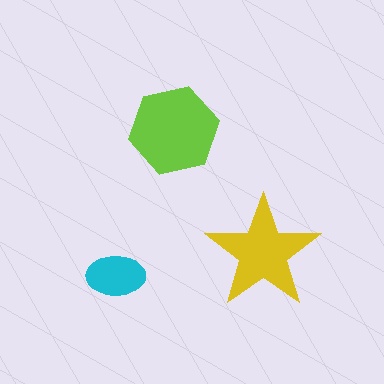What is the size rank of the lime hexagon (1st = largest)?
1st.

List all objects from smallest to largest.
The cyan ellipse, the yellow star, the lime hexagon.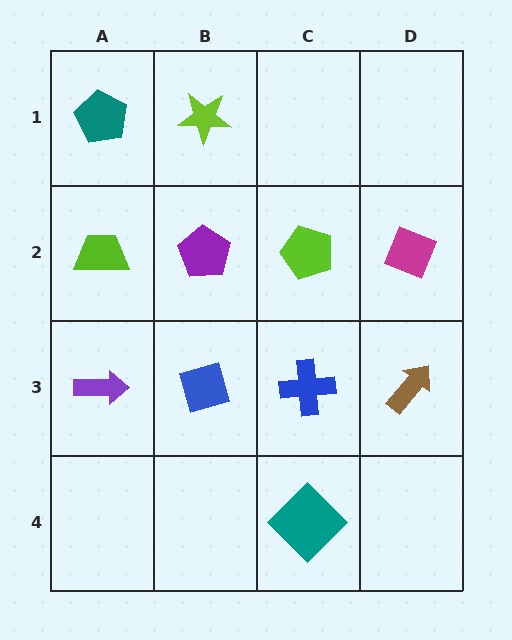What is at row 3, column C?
A blue cross.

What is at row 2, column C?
A lime pentagon.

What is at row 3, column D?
A brown arrow.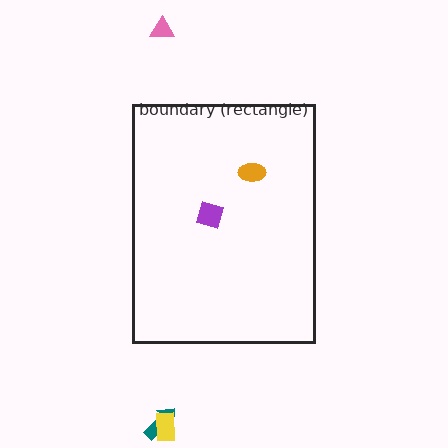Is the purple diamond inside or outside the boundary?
Inside.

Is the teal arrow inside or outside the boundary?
Outside.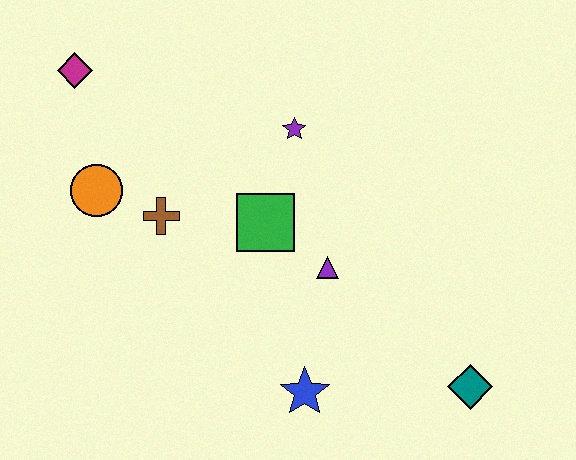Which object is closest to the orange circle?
The brown cross is closest to the orange circle.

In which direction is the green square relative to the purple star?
The green square is below the purple star.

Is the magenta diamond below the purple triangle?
No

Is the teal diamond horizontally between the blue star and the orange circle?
No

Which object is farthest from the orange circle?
The teal diamond is farthest from the orange circle.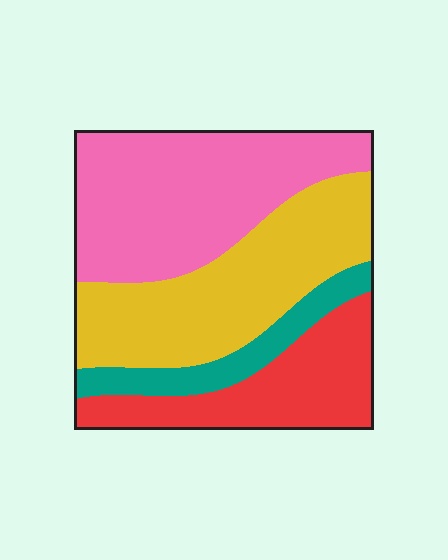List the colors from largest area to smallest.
From largest to smallest: pink, yellow, red, teal.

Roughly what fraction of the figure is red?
Red takes up between a sixth and a third of the figure.